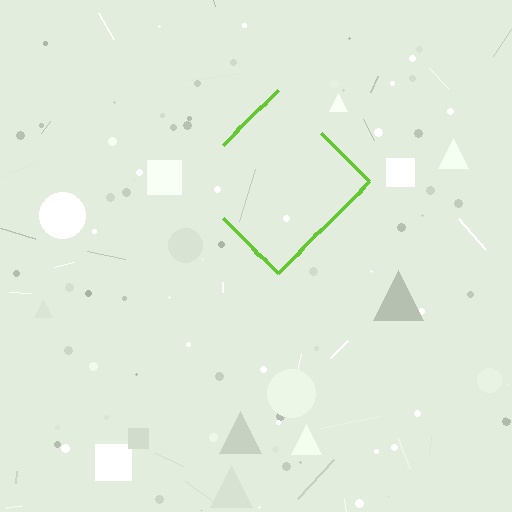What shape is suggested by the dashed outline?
The dashed outline suggests a diamond.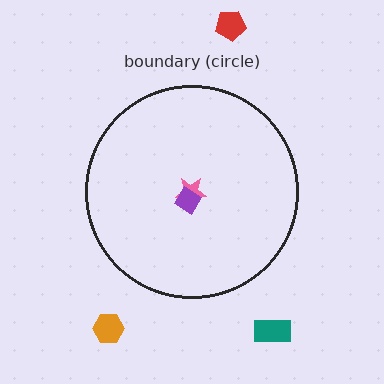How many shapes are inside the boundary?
2 inside, 3 outside.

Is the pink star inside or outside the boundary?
Inside.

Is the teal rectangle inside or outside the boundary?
Outside.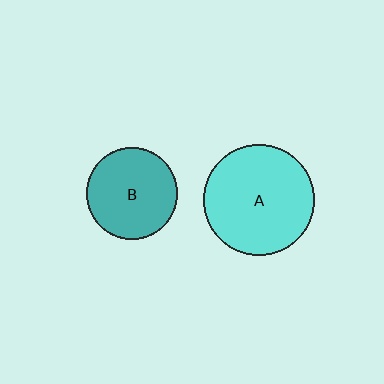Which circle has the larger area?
Circle A (cyan).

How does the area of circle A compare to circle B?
Approximately 1.5 times.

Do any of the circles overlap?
No, none of the circles overlap.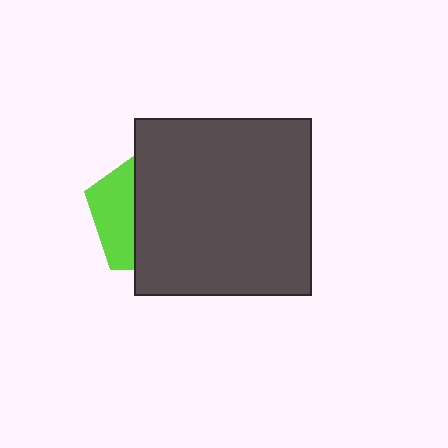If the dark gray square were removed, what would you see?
You would see the complete lime pentagon.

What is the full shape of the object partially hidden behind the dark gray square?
The partially hidden object is a lime pentagon.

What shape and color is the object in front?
The object in front is a dark gray square.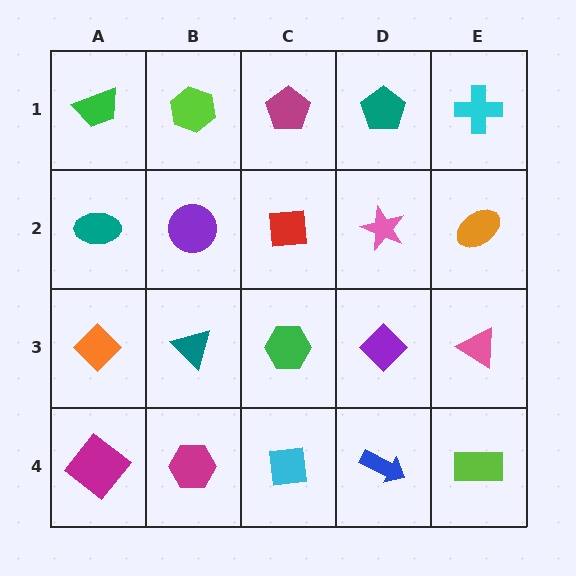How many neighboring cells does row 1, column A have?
2.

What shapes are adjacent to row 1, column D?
A pink star (row 2, column D), a magenta pentagon (row 1, column C), a cyan cross (row 1, column E).